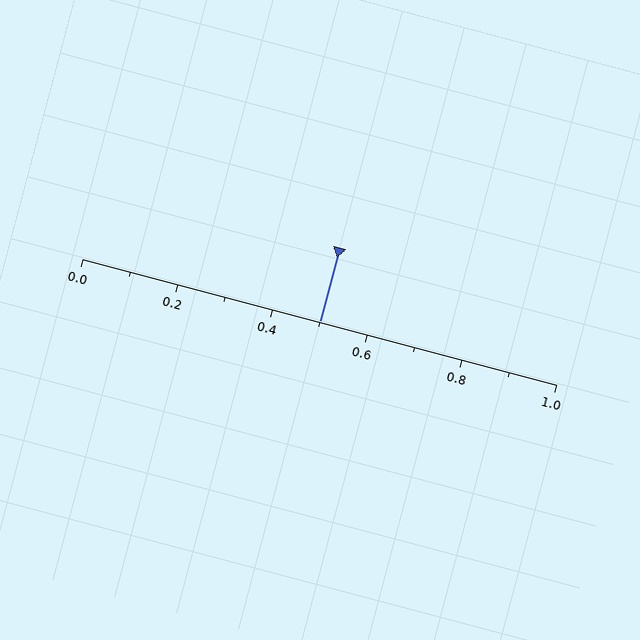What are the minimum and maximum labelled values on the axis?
The axis runs from 0.0 to 1.0.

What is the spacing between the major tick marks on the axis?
The major ticks are spaced 0.2 apart.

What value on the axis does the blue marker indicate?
The marker indicates approximately 0.5.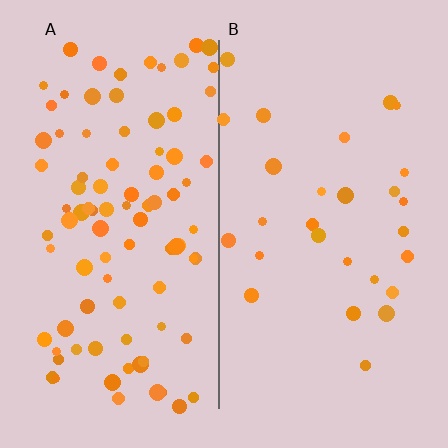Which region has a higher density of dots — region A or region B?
A (the left).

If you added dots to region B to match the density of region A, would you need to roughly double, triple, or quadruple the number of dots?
Approximately triple.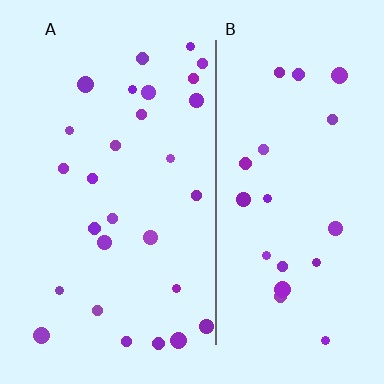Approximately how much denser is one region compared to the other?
Approximately 1.3× — region A over region B.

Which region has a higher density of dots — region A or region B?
A (the left).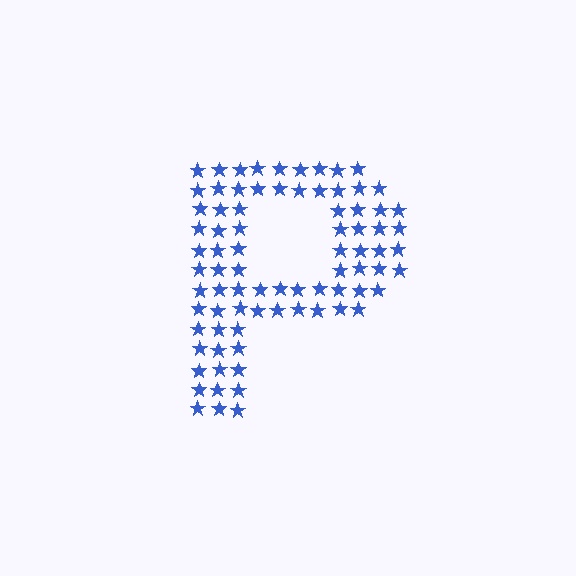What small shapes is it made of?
It is made of small stars.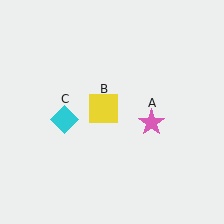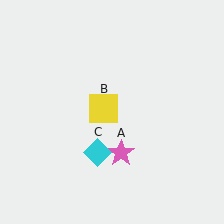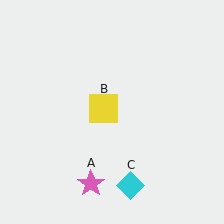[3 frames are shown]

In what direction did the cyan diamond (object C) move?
The cyan diamond (object C) moved down and to the right.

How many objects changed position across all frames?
2 objects changed position: pink star (object A), cyan diamond (object C).